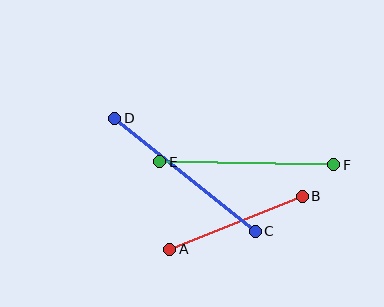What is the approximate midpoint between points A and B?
The midpoint is at approximately (236, 223) pixels.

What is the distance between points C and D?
The distance is approximately 180 pixels.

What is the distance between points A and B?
The distance is approximately 143 pixels.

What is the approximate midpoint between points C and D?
The midpoint is at approximately (185, 175) pixels.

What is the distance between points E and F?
The distance is approximately 174 pixels.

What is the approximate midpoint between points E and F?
The midpoint is at approximately (247, 163) pixels.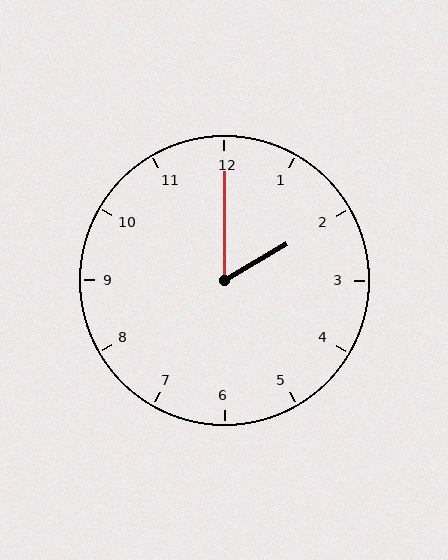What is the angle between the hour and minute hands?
Approximately 60 degrees.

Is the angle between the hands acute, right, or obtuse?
It is acute.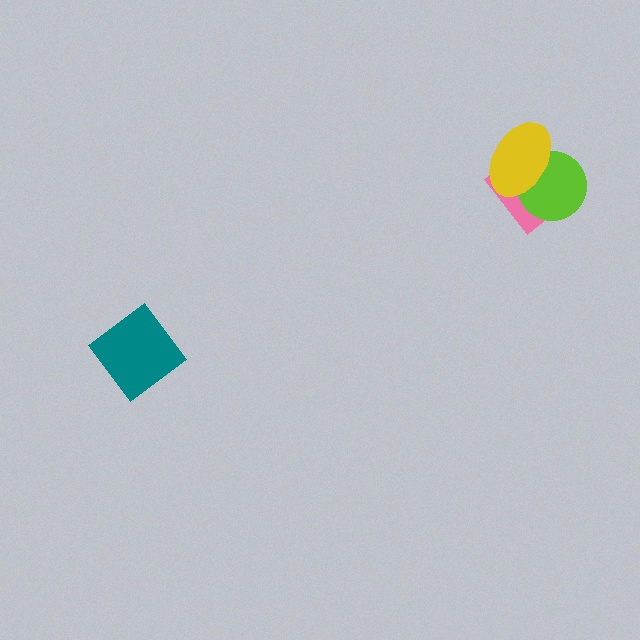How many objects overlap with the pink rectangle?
2 objects overlap with the pink rectangle.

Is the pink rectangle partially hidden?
Yes, it is partially covered by another shape.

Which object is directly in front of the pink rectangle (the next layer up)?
The lime circle is directly in front of the pink rectangle.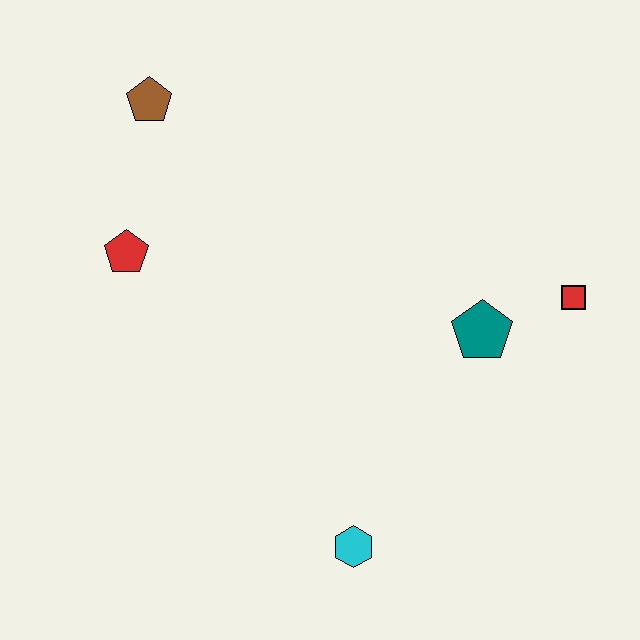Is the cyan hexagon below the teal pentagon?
Yes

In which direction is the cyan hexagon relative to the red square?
The cyan hexagon is below the red square.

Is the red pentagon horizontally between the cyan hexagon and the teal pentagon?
No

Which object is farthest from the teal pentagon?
The brown pentagon is farthest from the teal pentagon.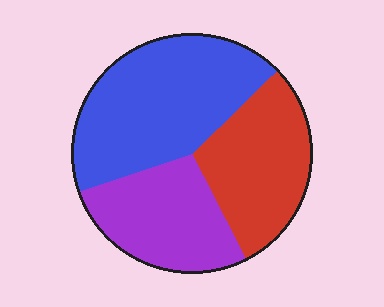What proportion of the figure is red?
Red covers roughly 30% of the figure.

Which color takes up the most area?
Blue, at roughly 45%.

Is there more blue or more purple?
Blue.